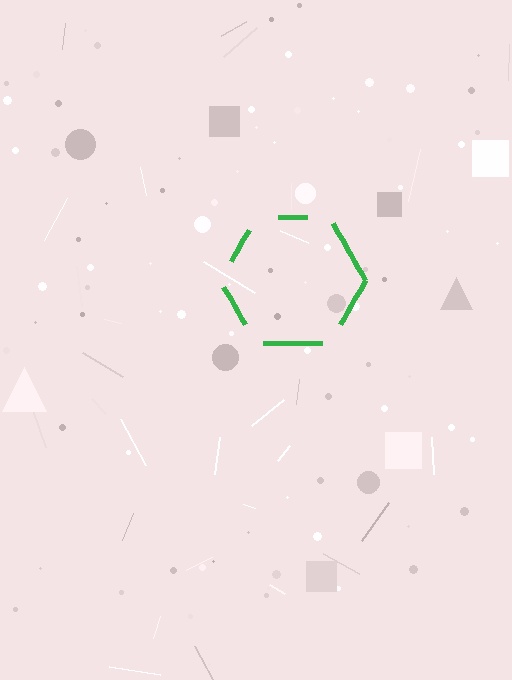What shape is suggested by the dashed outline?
The dashed outline suggests a hexagon.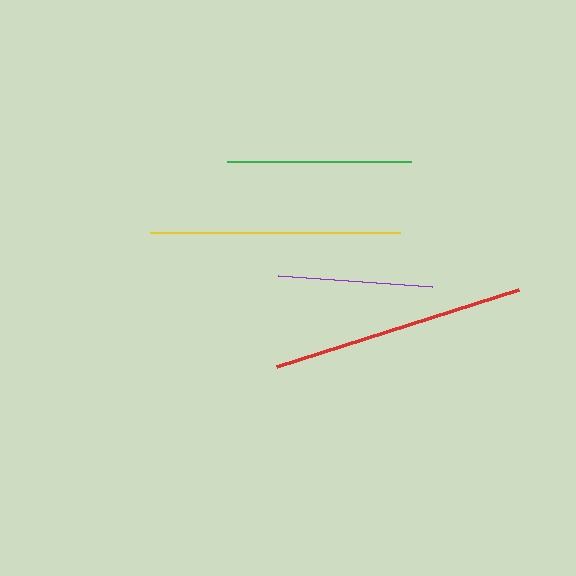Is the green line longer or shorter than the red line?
The red line is longer than the green line.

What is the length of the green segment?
The green segment is approximately 183 pixels long.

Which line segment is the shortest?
The purple line is the shortest at approximately 155 pixels.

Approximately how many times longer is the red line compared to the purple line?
The red line is approximately 1.6 times the length of the purple line.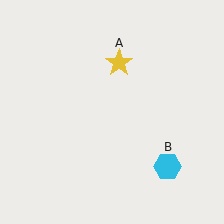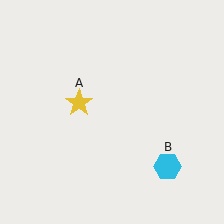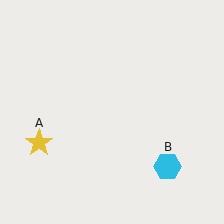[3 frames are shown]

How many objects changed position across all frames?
1 object changed position: yellow star (object A).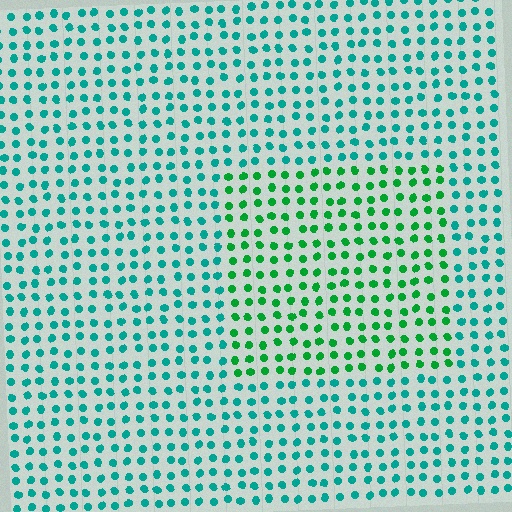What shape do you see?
I see a rectangle.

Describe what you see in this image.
The image is filled with small teal elements in a uniform arrangement. A rectangle-shaped region is visible where the elements are tinted to a slightly different hue, forming a subtle color boundary.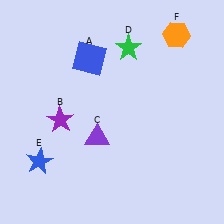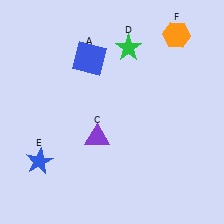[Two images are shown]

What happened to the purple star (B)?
The purple star (B) was removed in Image 2. It was in the bottom-left area of Image 1.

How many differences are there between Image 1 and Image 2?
There is 1 difference between the two images.